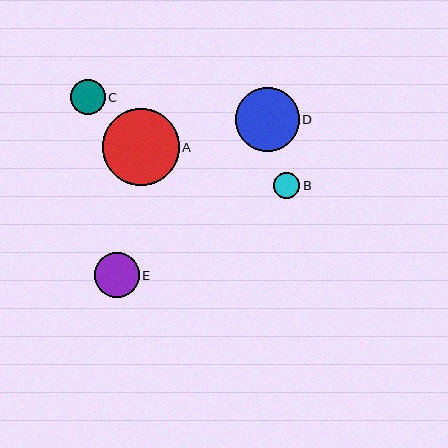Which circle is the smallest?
Circle B is the smallest with a size of approximately 26 pixels.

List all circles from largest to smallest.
From largest to smallest: A, D, E, C, B.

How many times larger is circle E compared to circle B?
Circle E is approximately 1.7 times the size of circle B.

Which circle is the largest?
Circle A is the largest with a size of approximately 77 pixels.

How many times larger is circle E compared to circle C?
Circle E is approximately 1.3 times the size of circle C.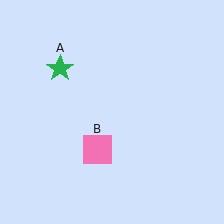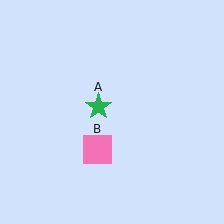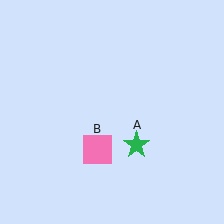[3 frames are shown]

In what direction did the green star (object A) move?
The green star (object A) moved down and to the right.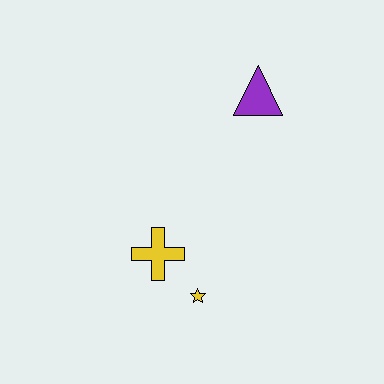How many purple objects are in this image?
There is 1 purple object.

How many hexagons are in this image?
There are no hexagons.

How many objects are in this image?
There are 3 objects.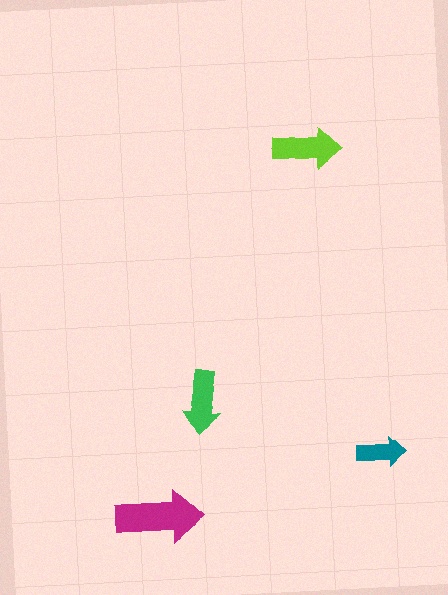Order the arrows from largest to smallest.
the magenta one, the lime one, the green one, the teal one.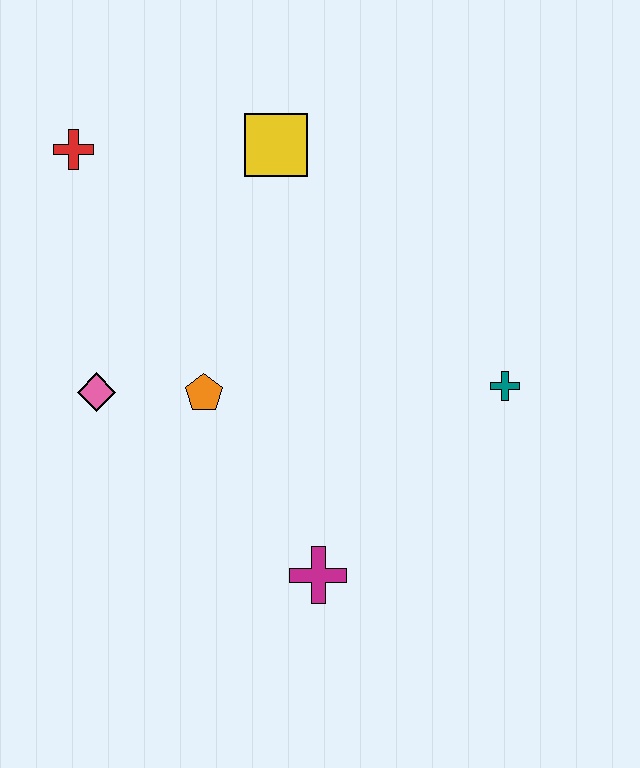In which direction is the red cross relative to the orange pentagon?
The red cross is above the orange pentagon.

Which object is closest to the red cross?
The yellow square is closest to the red cross.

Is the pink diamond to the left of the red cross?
No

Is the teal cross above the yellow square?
No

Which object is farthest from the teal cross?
The red cross is farthest from the teal cross.